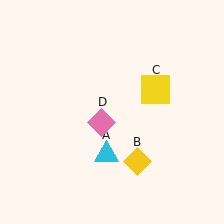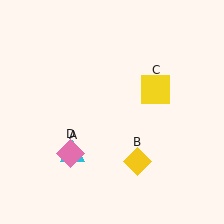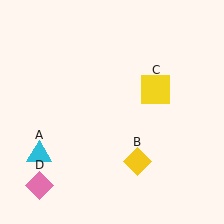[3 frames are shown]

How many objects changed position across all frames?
2 objects changed position: cyan triangle (object A), pink diamond (object D).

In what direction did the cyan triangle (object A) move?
The cyan triangle (object A) moved left.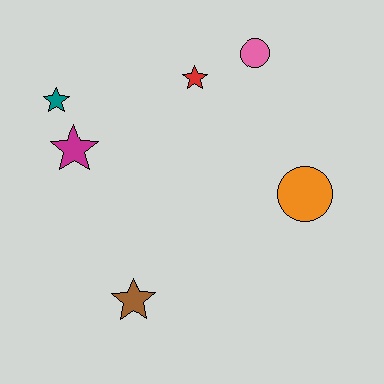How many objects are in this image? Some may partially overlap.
There are 6 objects.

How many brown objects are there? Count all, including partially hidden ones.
There is 1 brown object.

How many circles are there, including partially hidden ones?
There are 2 circles.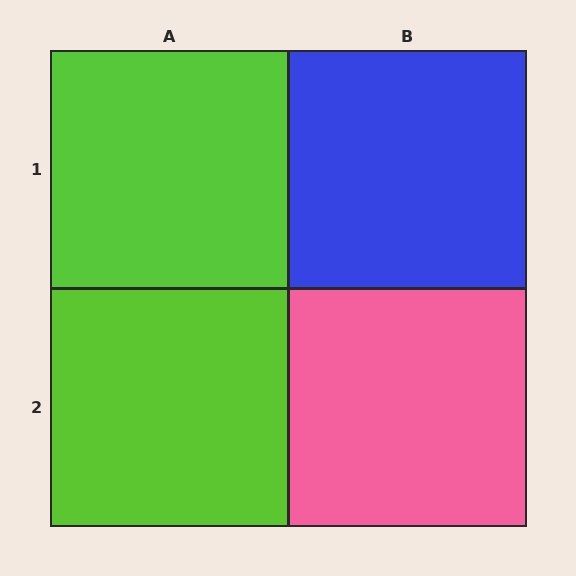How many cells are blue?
1 cell is blue.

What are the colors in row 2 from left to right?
Lime, pink.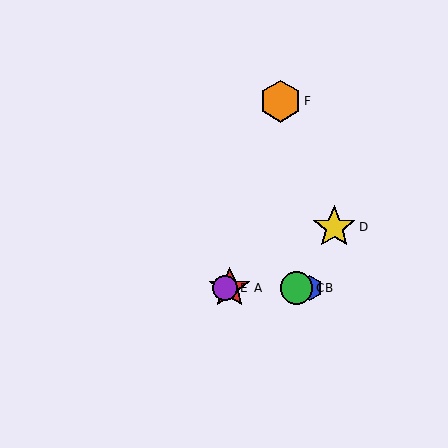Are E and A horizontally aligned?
Yes, both are at y≈288.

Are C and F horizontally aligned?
No, C is at y≈288 and F is at y≈101.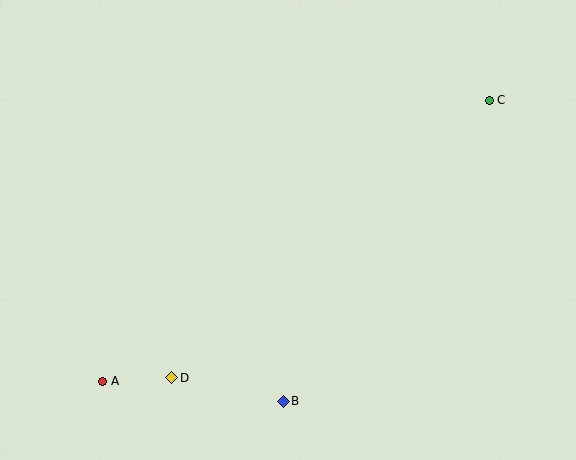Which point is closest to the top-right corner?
Point C is closest to the top-right corner.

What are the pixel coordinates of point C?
Point C is at (489, 100).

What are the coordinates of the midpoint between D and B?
The midpoint between D and B is at (227, 390).